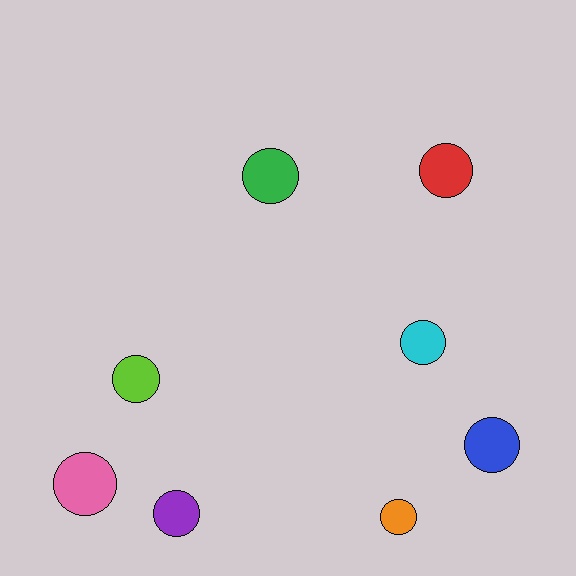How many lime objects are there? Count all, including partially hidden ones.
There is 1 lime object.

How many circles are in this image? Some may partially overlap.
There are 8 circles.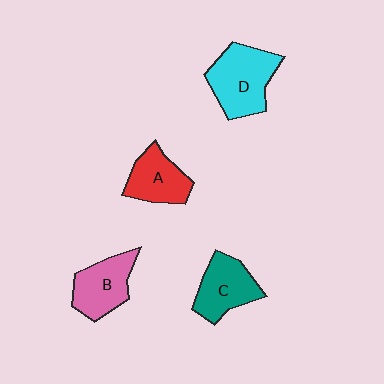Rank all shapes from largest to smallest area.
From largest to smallest: D (cyan), C (teal), B (pink), A (red).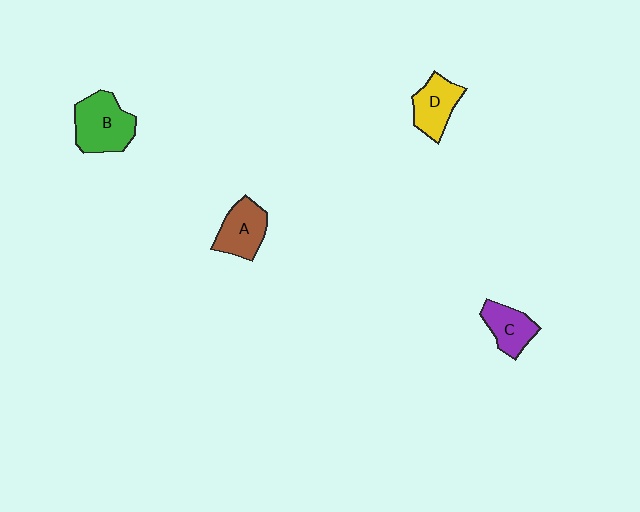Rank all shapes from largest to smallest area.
From largest to smallest: B (green), A (brown), D (yellow), C (purple).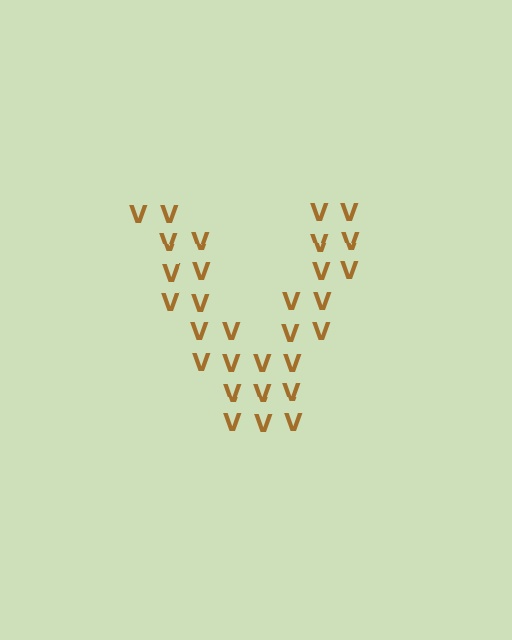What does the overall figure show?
The overall figure shows the letter V.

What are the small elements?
The small elements are letter V's.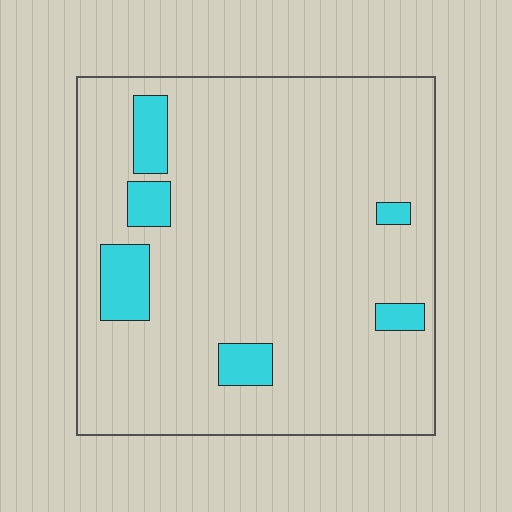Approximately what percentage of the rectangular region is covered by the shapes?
Approximately 10%.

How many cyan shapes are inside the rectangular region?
6.